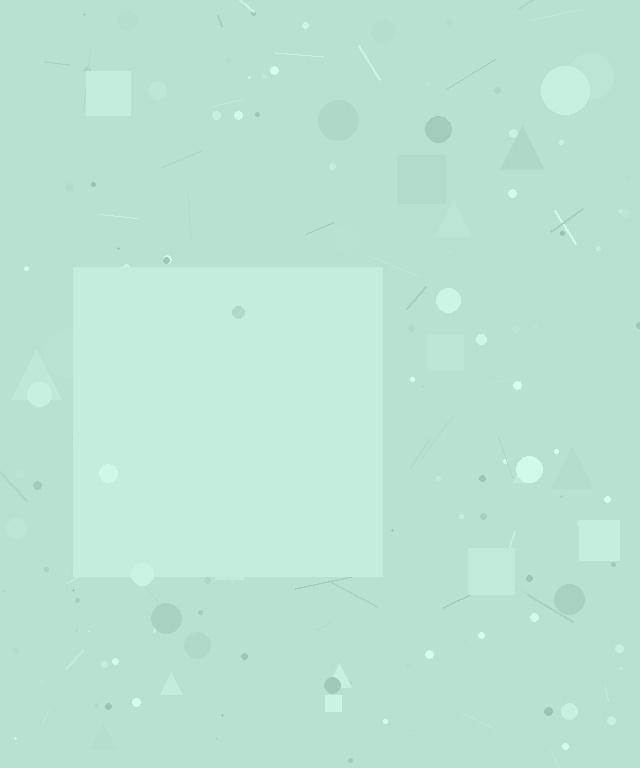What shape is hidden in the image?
A square is hidden in the image.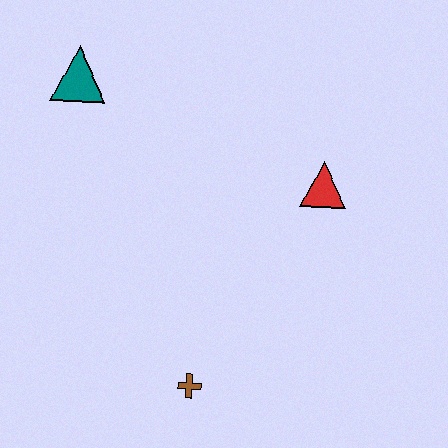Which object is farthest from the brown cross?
The teal triangle is farthest from the brown cross.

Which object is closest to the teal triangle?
The red triangle is closest to the teal triangle.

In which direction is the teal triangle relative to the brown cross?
The teal triangle is above the brown cross.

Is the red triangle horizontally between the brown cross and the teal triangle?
No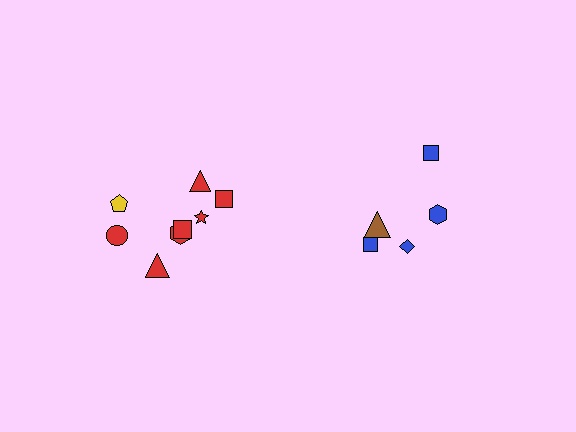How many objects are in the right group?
There are 5 objects.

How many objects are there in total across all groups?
There are 13 objects.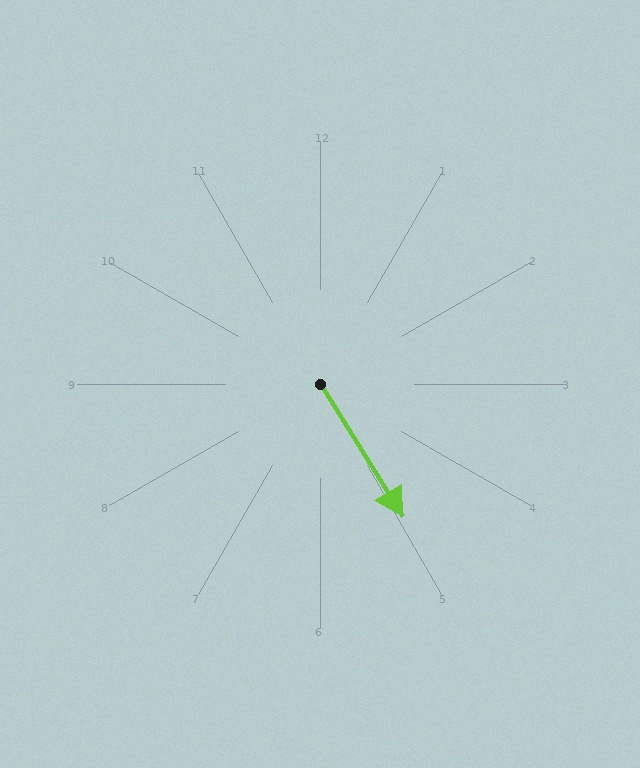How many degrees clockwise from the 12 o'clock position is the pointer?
Approximately 148 degrees.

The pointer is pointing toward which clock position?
Roughly 5 o'clock.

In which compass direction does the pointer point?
Southeast.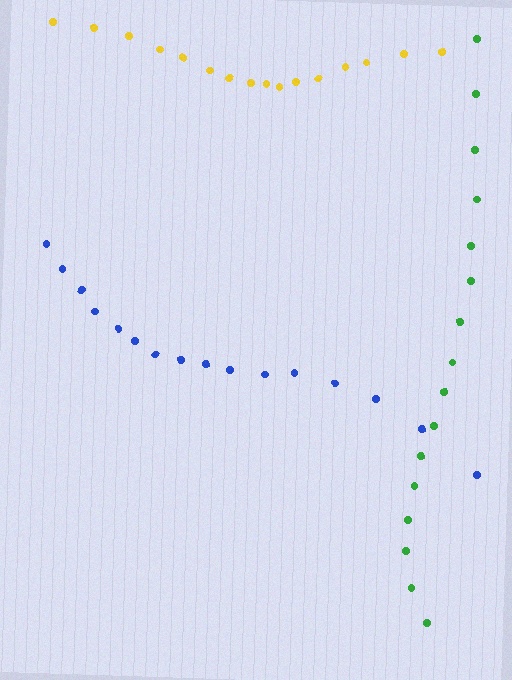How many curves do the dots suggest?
There are 3 distinct paths.